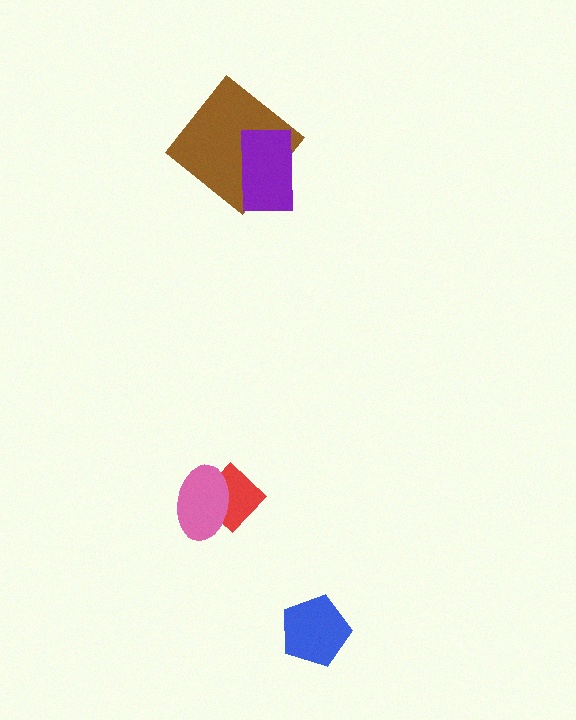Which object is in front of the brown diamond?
The purple rectangle is in front of the brown diamond.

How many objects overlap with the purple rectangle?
1 object overlaps with the purple rectangle.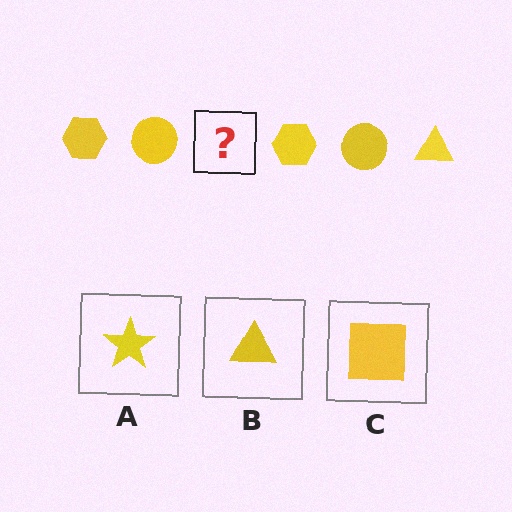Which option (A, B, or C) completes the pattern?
B.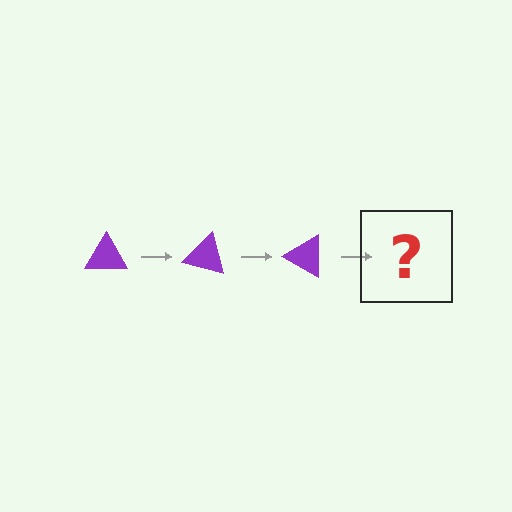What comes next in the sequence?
The next element should be a purple triangle rotated 45 degrees.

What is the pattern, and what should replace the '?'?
The pattern is that the triangle rotates 15 degrees each step. The '?' should be a purple triangle rotated 45 degrees.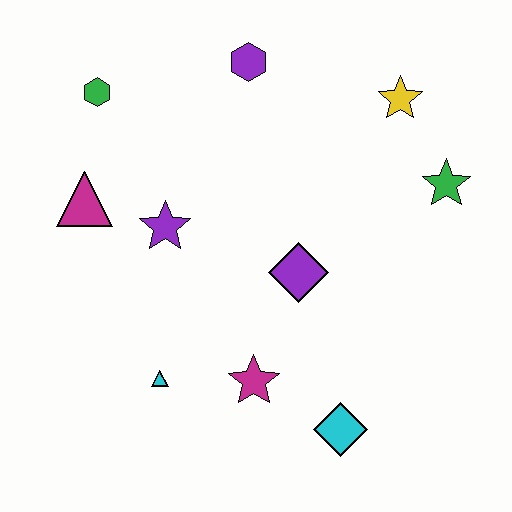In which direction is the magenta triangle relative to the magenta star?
The magenta triangle is above the magenta star.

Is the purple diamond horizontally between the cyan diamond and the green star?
No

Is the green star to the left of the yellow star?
No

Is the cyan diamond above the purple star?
No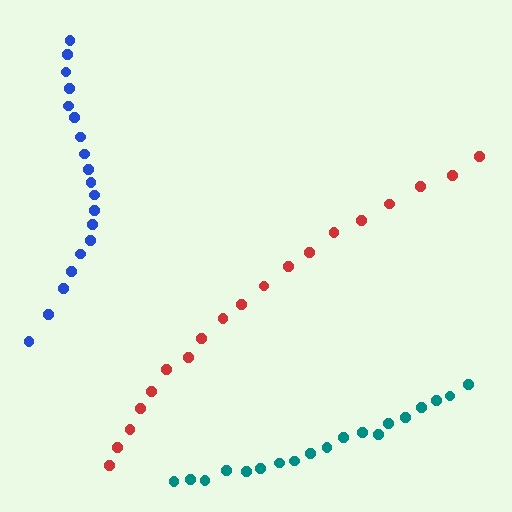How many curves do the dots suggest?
There are 3 distinct paths.